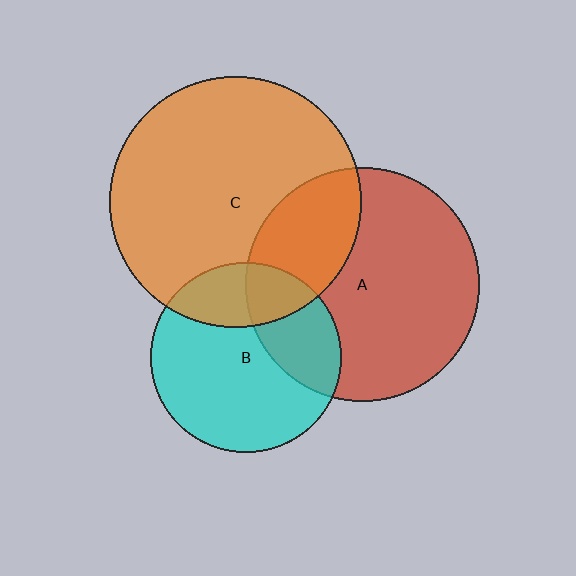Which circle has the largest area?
Circle C (orange).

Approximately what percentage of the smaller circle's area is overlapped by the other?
Approximately 25%.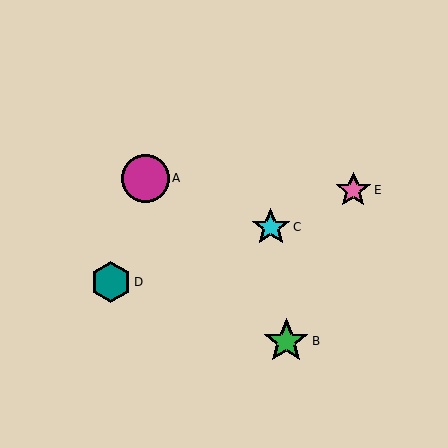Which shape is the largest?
The magenta circle (labeled A) is the largest.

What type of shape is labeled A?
Shape A is a magenta circle.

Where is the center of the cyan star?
The center of the cyan star is at (271, 227).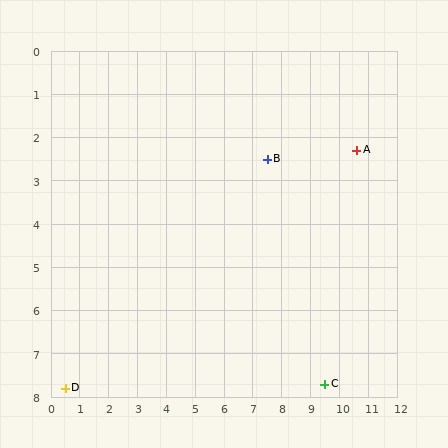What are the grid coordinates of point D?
Point D is at approximately (0.5, 7.8).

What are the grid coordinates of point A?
Point A is at approximately (10.6, 2.3).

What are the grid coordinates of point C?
Point C is at approximately (9.5, 7.7).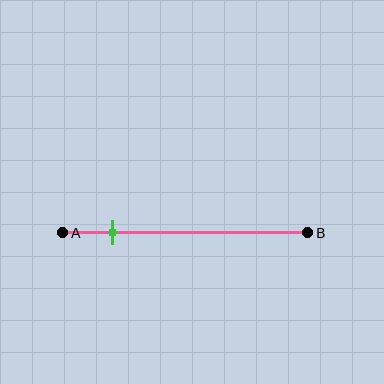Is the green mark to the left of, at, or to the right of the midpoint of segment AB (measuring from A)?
The green mark is to the left of the midpoint of segment AB.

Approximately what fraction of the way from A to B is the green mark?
The green mark is approximately 20% of the way from A to B.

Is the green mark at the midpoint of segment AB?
No, the mark is at about 20% from A, not at the 50% midpoint.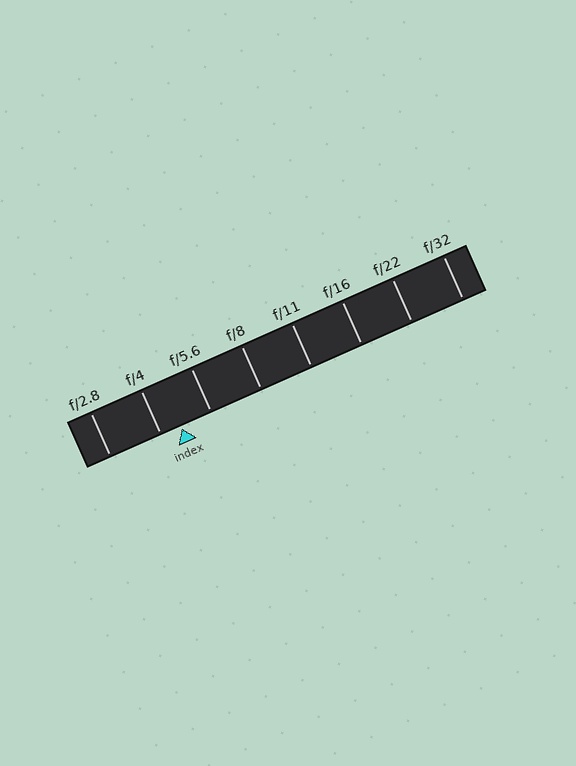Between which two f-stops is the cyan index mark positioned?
The index mark is between f/4 and f/5.6.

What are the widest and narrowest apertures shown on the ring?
The widest aperture shown is f/2.8 and the narrowest is f/32.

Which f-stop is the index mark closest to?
The index mark is closest to f/4.